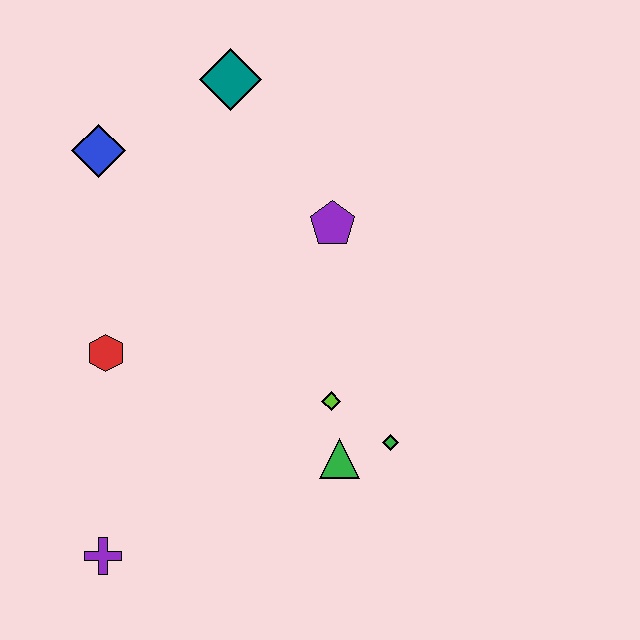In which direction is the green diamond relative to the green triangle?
The green diamond is to the right of the green triangle.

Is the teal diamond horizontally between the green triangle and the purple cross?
Yes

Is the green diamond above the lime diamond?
No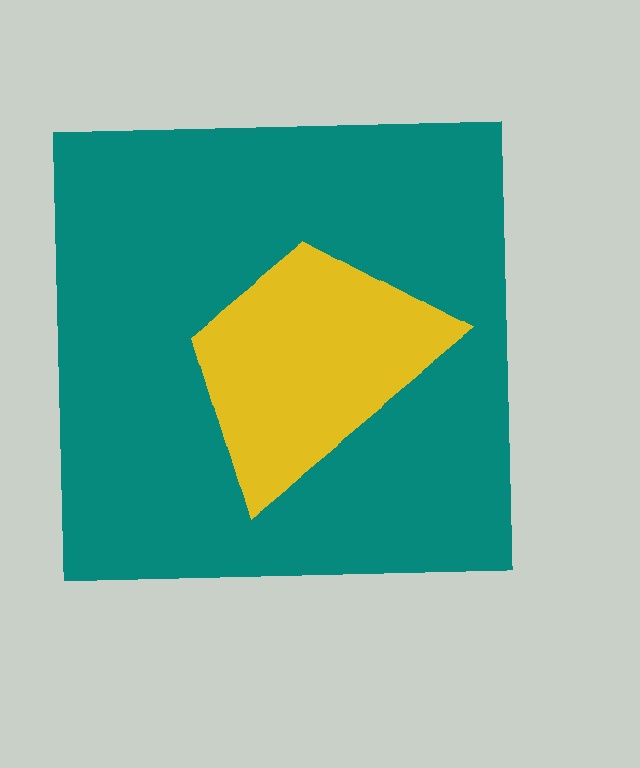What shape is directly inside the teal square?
The yellow trapezoid.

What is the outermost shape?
The teal square.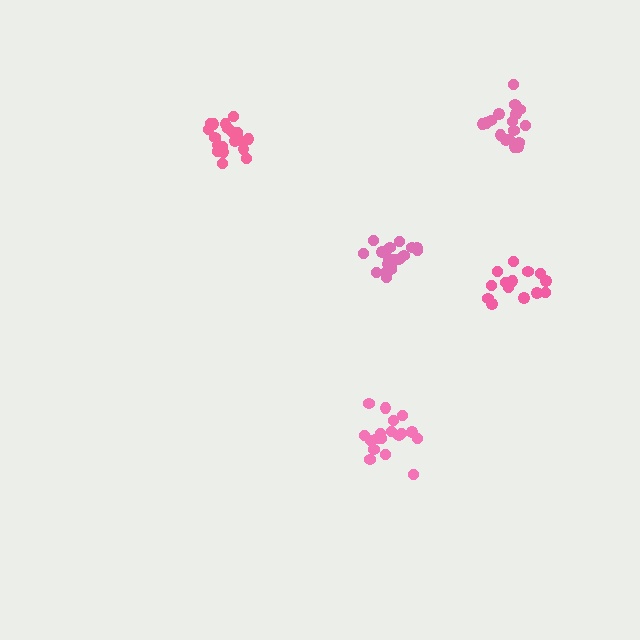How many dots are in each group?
Group 1: 19 dots, Group 2: 14 dots, Group 3: 19 dots, Group 4: 19 dots, Group 5: 17 dots (88 total).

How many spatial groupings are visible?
There are 5 spatial groupings.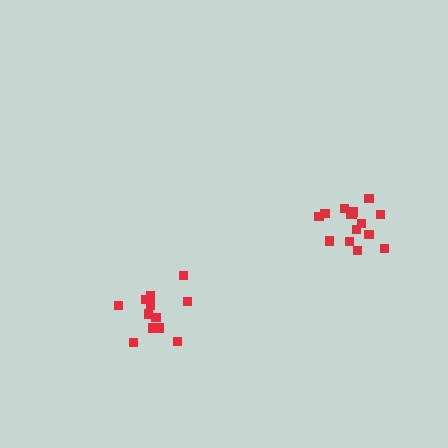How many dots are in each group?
Group 1: 15 dots, Group 2: 13 dots (28 total).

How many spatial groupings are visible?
There are 2 spatial groupings.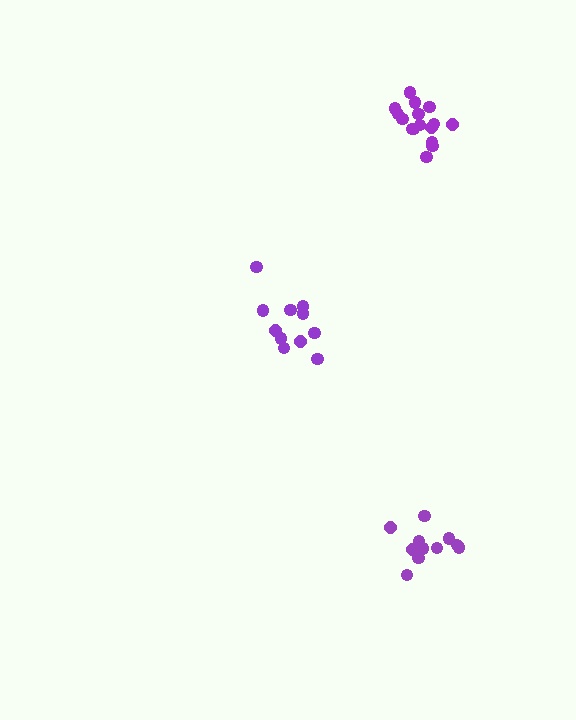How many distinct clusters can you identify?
There are 3 distinct clusters.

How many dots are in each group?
Group 1: 16 dots, Group 2: 11 dots, Group 3: 11 dots (38 total).